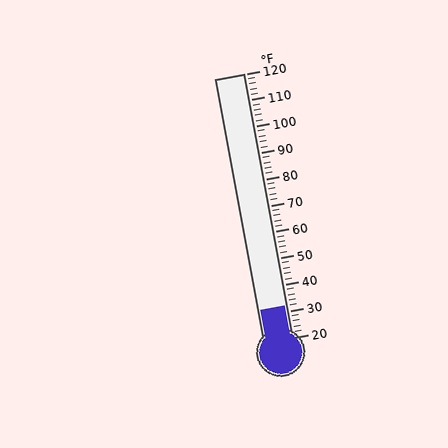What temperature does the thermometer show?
The thermometer shows approximately 32°F.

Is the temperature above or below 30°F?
The temperature is above 30°F.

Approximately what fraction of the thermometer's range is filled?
The thermometer is filled to approximately 10% of its range.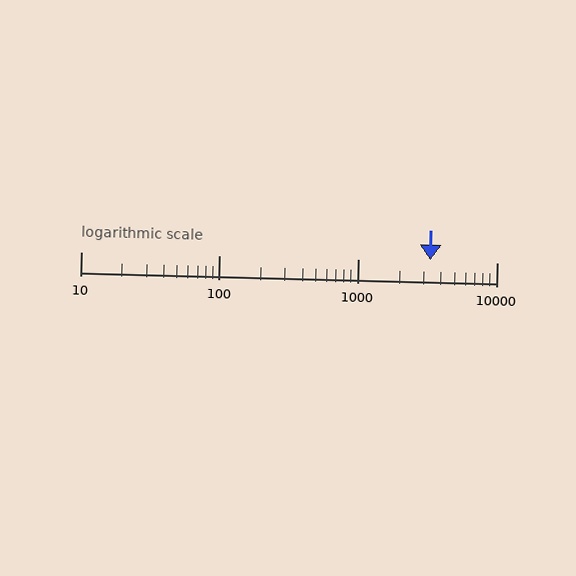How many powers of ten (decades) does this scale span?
The scale spans 3 decades, from 10 to 10000.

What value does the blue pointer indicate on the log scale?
The pointer indicates approximately 3300.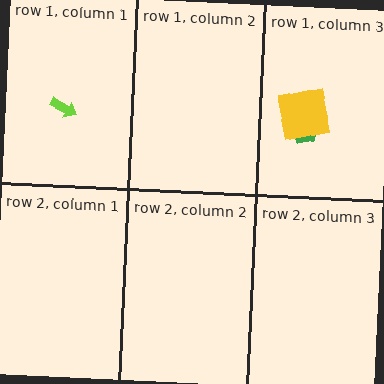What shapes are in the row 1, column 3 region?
The green pentagon, the yellow square.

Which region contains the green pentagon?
The row 1, column 3 region.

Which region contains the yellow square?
The row 1, column 3 region.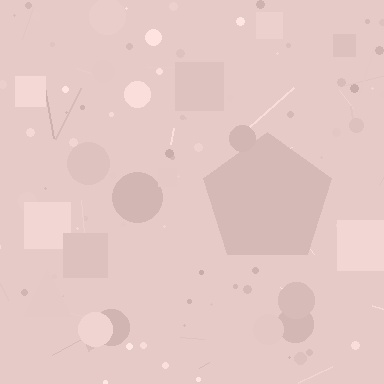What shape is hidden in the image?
A pentagon is hidden in the image.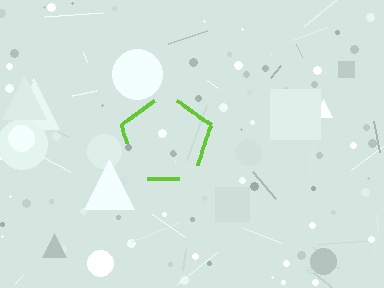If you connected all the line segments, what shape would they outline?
They would outline a pentagon.